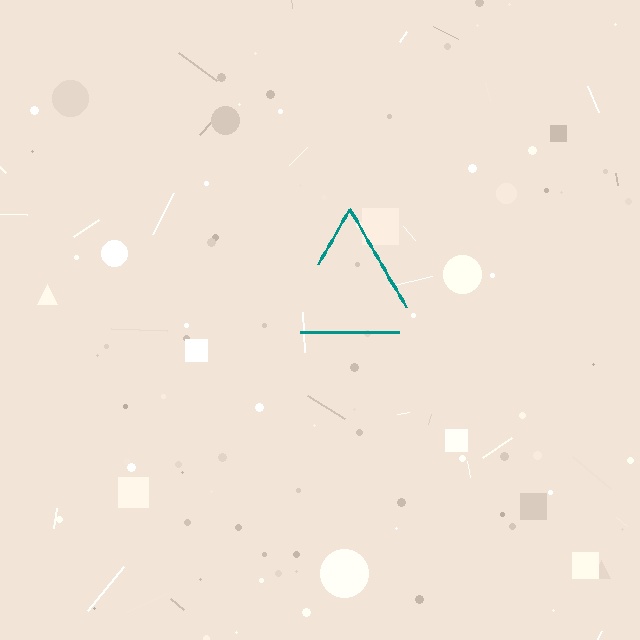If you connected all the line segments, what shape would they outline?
They would outline a triangle.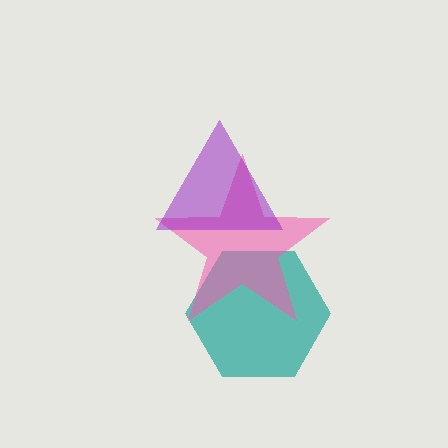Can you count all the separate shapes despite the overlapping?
Yes, there are 3 separate shapes.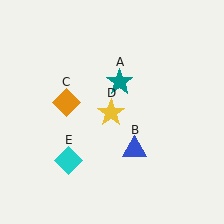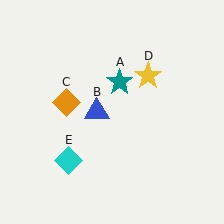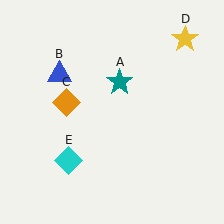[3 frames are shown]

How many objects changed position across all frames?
2 objects changed position: blue triangle (object B), yellow star (object D).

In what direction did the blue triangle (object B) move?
The blue triangle (object B) moved up and to the left.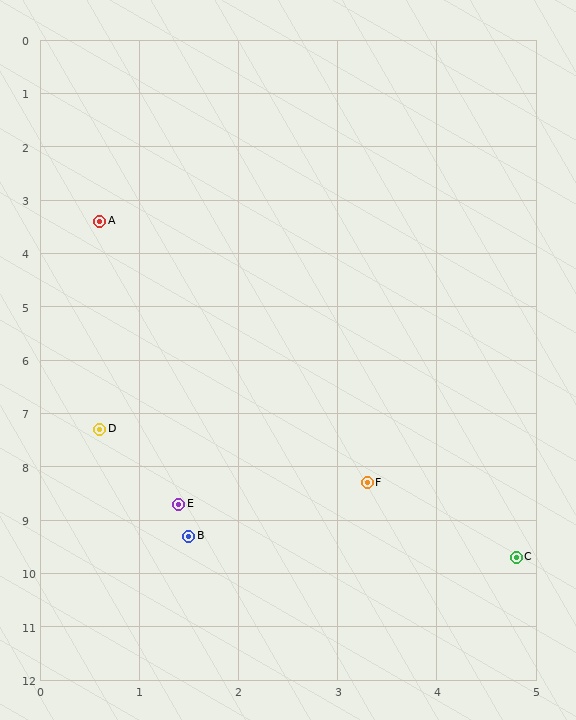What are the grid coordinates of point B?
Point B is at approximately (1.5, 9.3).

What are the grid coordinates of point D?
Point D is at approximately (0.6, 7.3).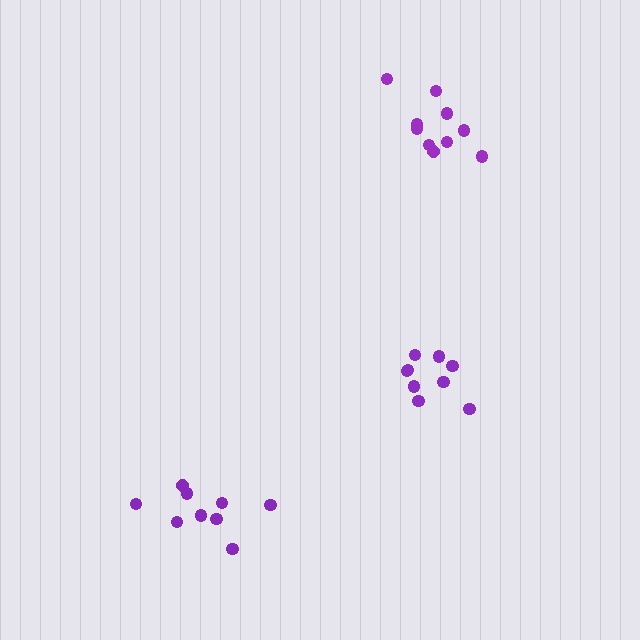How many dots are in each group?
Group 1: 10 dots, Group 2: 9 dots, Group 3: 9 dots (28 total).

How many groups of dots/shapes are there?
There are 3 groups.